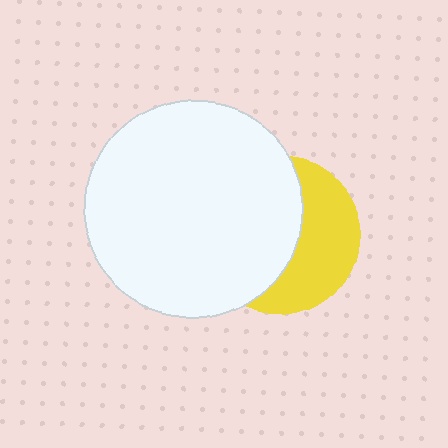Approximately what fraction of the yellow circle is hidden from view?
Roughly 57% of the yellow circle is hidden behind the white circle.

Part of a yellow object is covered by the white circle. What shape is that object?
It is a circle.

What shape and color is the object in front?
The object in front is a white circle.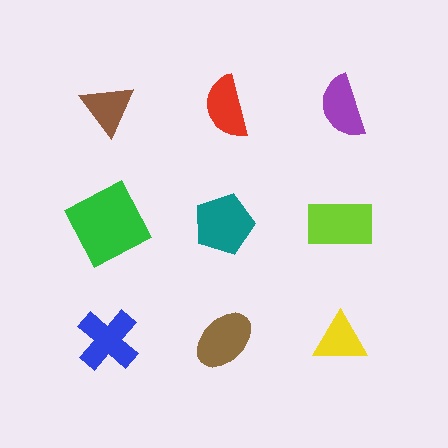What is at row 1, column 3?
A purple semicircle.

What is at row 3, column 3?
A yellow triangle.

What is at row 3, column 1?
A blue cross.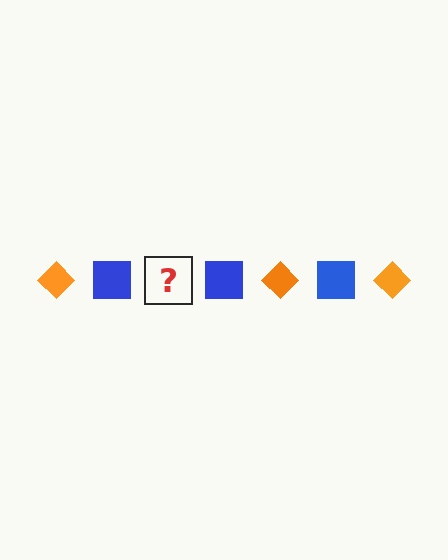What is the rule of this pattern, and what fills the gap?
The rule is that the pattern alternates between orange diamond and blue square. The gap should be filled with an orange diamond.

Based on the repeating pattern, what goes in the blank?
The blank should be an orange diamond.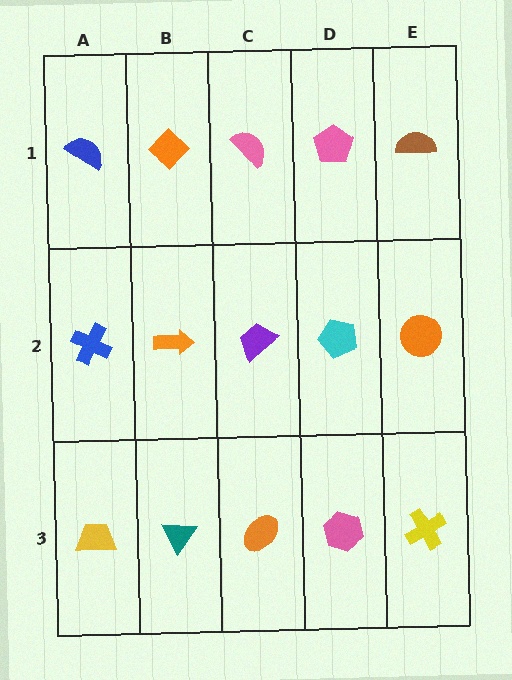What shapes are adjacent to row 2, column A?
A blue semicircle (row 1, column A), a yellow trapezoid (row 3, column A), an orange arrow (row 2, column B).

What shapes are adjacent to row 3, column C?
A purple trapezoid (row 2, column C), a teal triangle (row 3, column B), a pink hexagon (row 3, column D).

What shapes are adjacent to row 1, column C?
A purple trapezoid (row 2, column C), an orange diamond (row 1, column B), a pink pentagon (row 1, column D).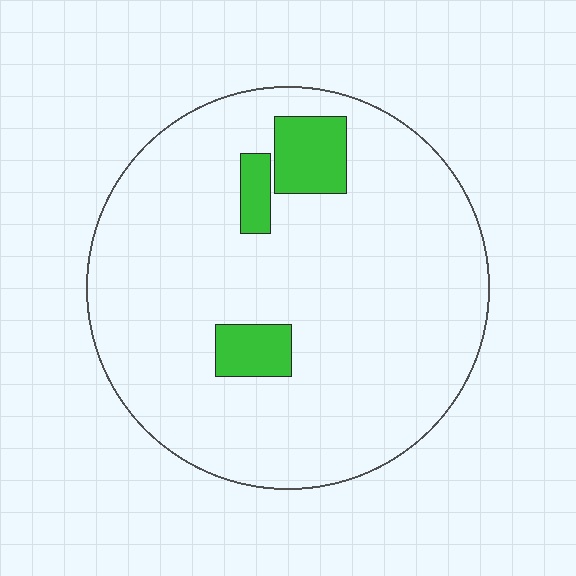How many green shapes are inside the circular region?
3.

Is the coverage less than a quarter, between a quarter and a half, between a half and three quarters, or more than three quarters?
Less than a quarter.